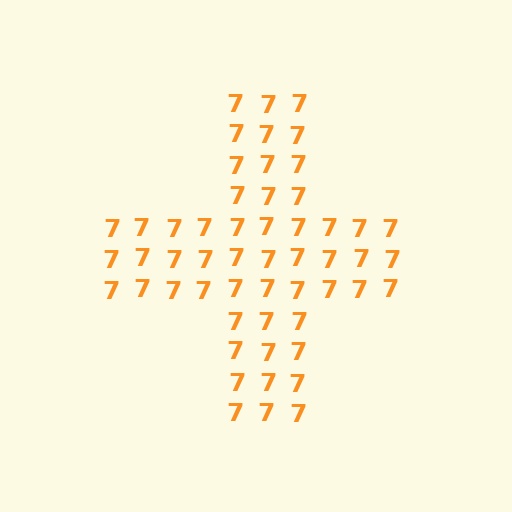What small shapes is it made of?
It is made of small digit 7's.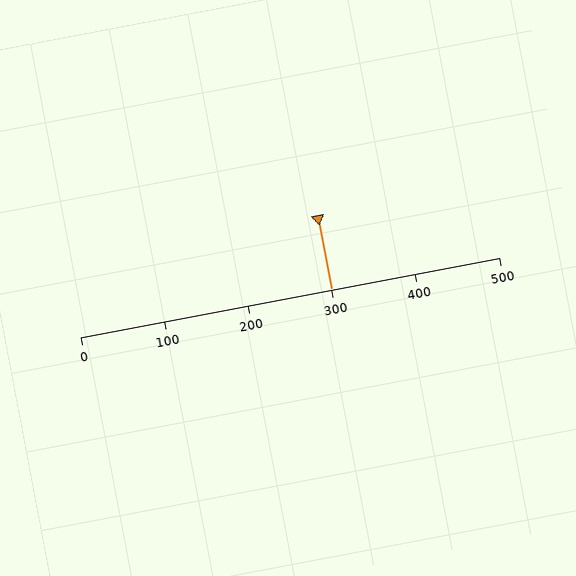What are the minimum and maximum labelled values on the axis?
The axis runs from 0 to 500.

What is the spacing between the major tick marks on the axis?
The major ticks are spaced 100 apart.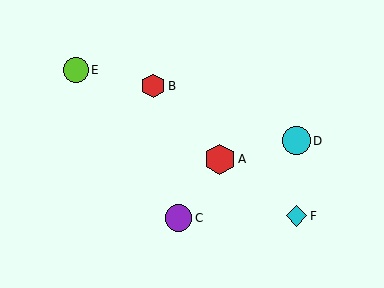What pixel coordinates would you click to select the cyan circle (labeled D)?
Click at (296, 141) to select the cyan circle D.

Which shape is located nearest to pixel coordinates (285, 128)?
The cyan circle (labeled D) at (296, 141) is nearest to that location.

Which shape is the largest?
The red hexagon (labeled A) is the largest.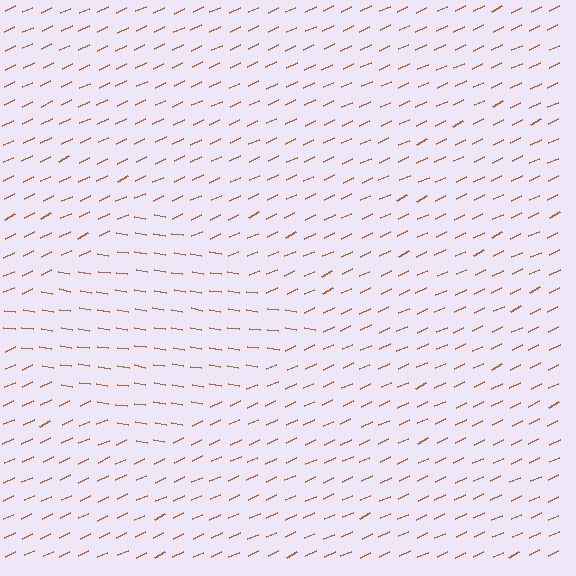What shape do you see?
I see a diamond.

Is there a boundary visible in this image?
Yes, there is a texture boundary formed by a change in line orientation.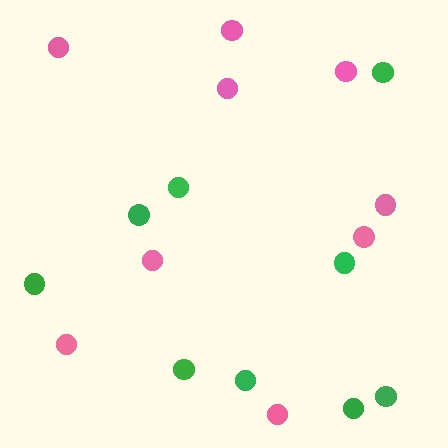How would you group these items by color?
There are 2 groups: one group of pink circles (9) and one group of green circles (9).